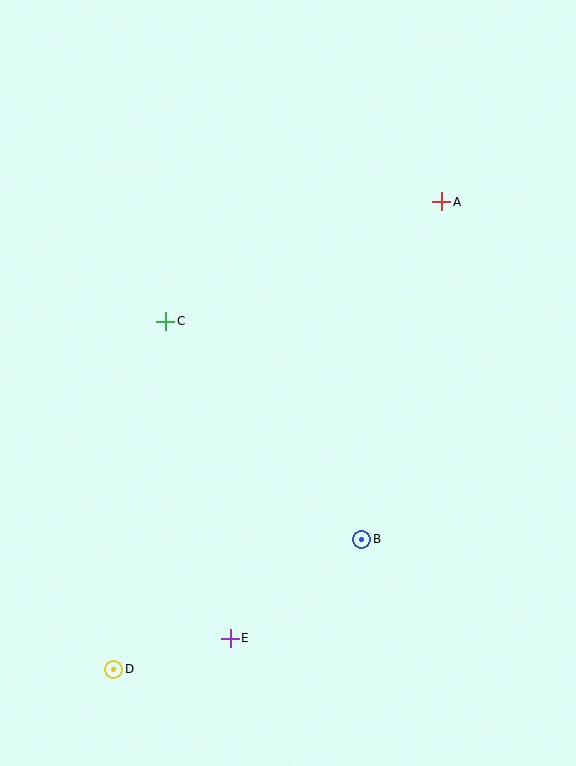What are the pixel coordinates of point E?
Point E is at (230, 638).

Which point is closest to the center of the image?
Point C at (166, 321) is closest to the center.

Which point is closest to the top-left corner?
Point C is closest to the top-left corner.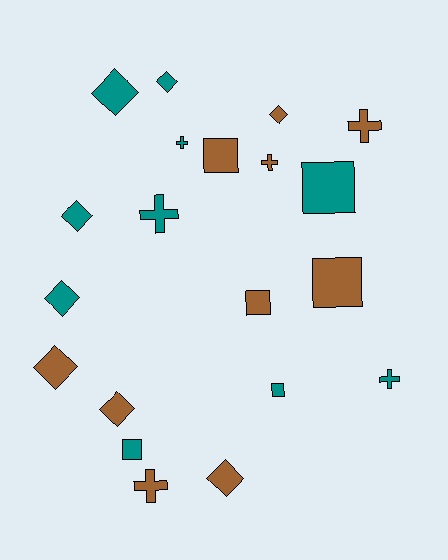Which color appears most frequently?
Brown, with 10 objects.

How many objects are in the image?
There are 20 objects.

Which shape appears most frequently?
Diamond, with 8 objects.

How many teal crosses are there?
There are 3 teal crosses.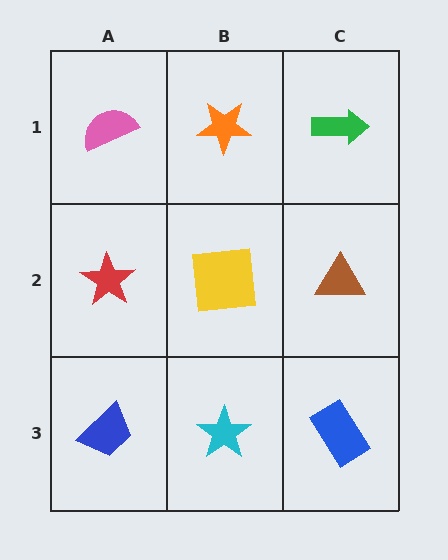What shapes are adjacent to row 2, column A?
A pink semicircle (row 1, column A), a blue trapezoid (row 3, column A), a yellow square (row 2, column B).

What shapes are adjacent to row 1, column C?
A brown triangle (row 2, column C), an orange star (row 1, column B).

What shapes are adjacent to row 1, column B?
A yellow square (row 2, column B), a pink semicircle (row 1, column A), a green arrow (row 1, column C).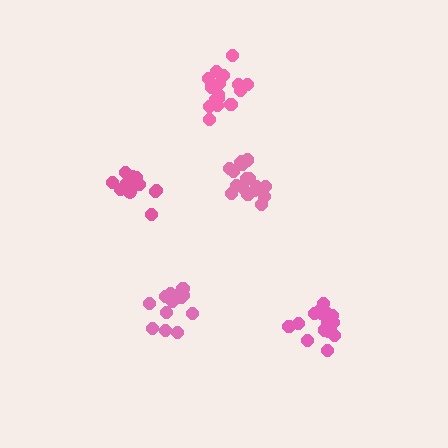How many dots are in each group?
Group 1: 18 dots, Group 2: 19 dots, Group 3: 13 dots, Group 4: 16 dots, Group 5: 13 dots (79 total).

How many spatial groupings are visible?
There are 5 spatial groupings.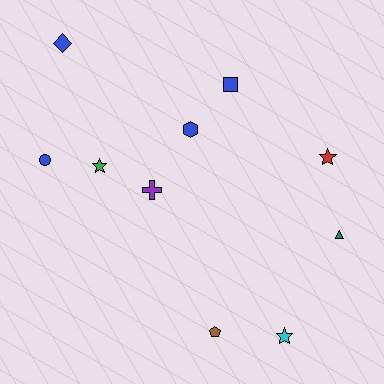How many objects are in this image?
There are 10 objects.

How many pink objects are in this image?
There are no pink objects.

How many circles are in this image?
There is 1 circle.